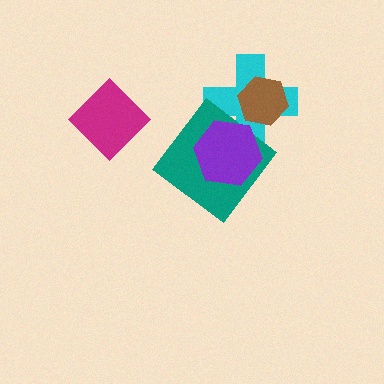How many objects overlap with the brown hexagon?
1 object overlaps with the brown hexagon.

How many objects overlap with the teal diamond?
2 objects overlap with the teal diamond.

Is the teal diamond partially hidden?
Yes, it is partially covered by another shape.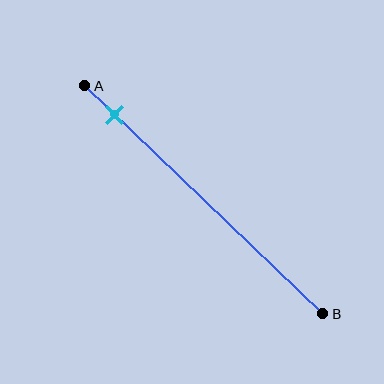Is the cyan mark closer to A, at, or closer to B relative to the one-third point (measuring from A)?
The cyan mark is closer to point A than the one-third point of segment AB.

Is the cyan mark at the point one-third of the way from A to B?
No, the mark is at about 15% from A, not at the 33% one-third point.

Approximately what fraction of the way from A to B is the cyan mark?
The cyan mark is approximately 15% of the way from A to B.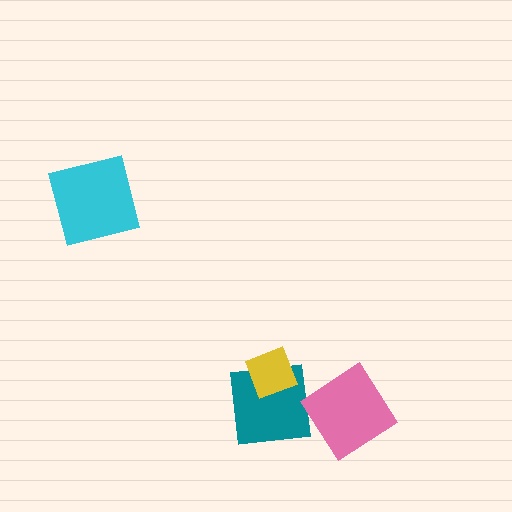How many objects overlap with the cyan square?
0 objects overlap with the cyan square.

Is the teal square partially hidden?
Yes, it is partially covered by another shape.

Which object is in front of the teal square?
The yellow diamond is in front of the teal square.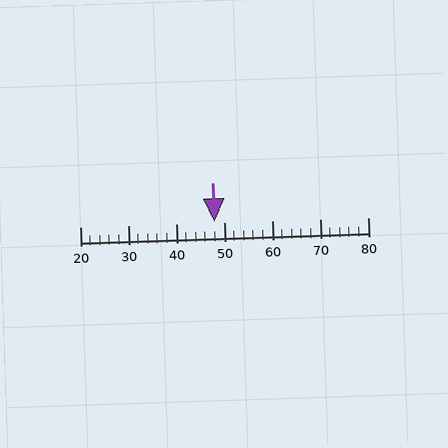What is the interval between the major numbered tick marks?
The major tick marks are spaced 10 units apart.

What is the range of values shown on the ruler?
The ruler shows values from 20 to 80.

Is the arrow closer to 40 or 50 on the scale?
The arrow is closer to 50.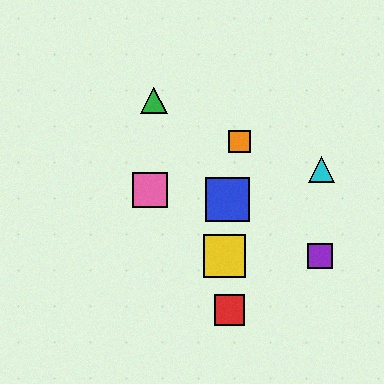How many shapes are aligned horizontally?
2 shapes (the yellow square, the purple square) are aligned horizontally.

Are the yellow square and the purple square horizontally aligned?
Yes, both are at y≈256.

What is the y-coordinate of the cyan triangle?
The cyan triangle is at y≈169.